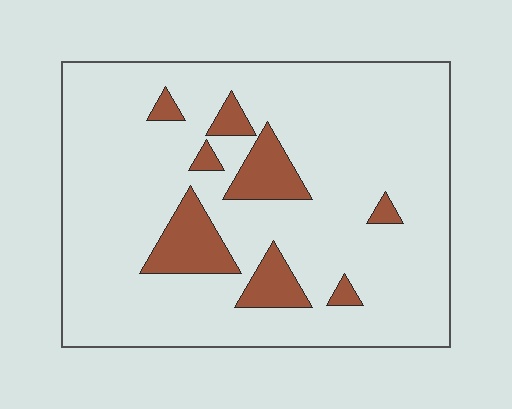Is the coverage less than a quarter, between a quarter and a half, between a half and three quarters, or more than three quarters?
Less than a quarter.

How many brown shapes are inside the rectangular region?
8.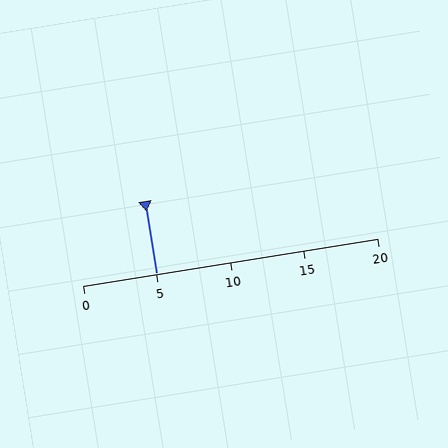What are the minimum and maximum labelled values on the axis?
The axis runs from 0 to 20.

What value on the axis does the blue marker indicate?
The marker indicates approximately 5.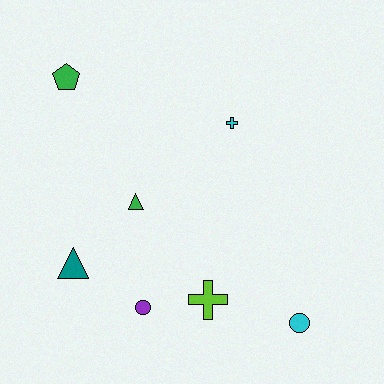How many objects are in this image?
There are 7 objects.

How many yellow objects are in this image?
There are no yellow objects.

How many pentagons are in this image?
There is 1 pentagon.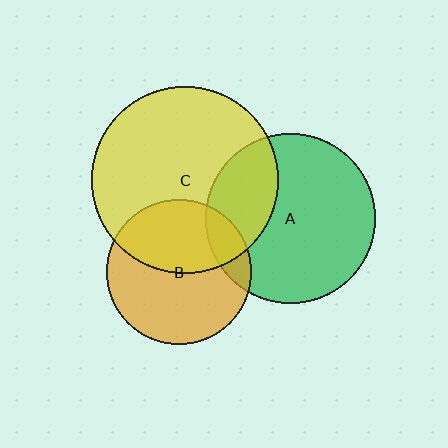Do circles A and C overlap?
Yes.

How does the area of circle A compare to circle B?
Approximately 1.4 times.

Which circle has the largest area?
Circle C (yellow).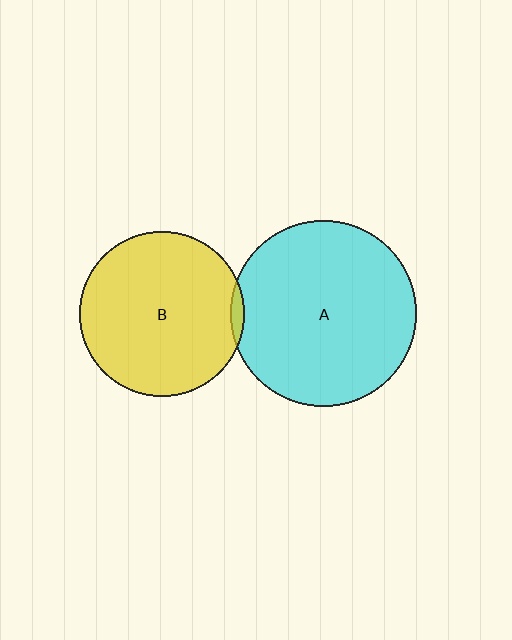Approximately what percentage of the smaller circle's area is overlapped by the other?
Approximately 5%.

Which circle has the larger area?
Circle A (cyan).